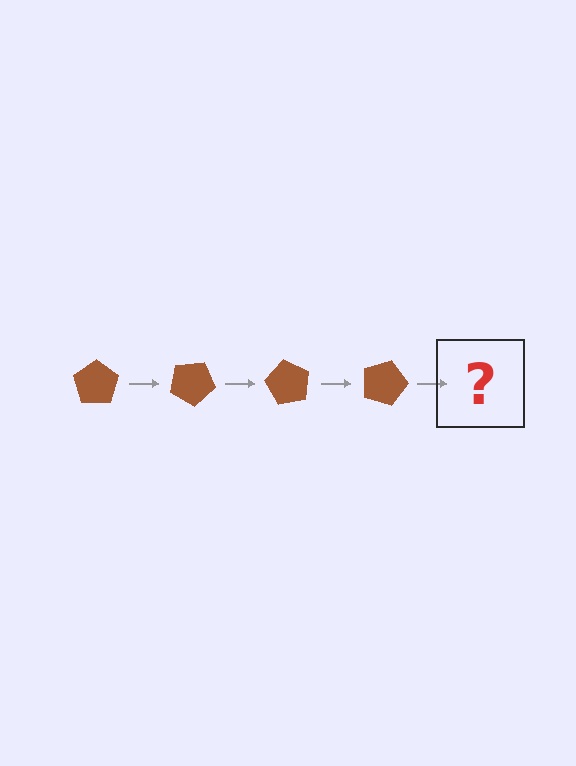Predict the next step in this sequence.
The next step is a brown pentagon rotated 120 degrees.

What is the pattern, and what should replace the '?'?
The pattern is that the pentagon rotates 30 degrees each step. The '?' should be a brown pentagon rotated 120 degrees.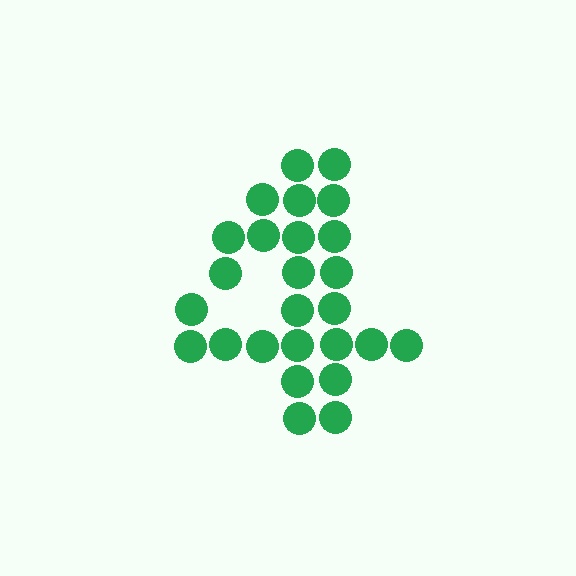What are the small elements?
The small elements are circles.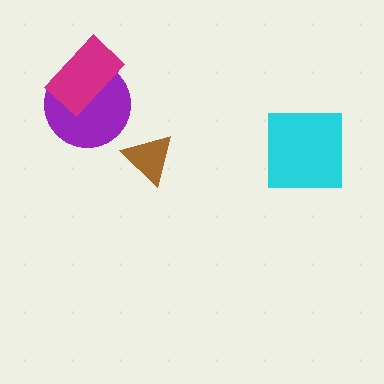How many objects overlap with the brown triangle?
0 objects overlap with the brown triangle.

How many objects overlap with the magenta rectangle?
1 object overlaps with the magenta rectangle.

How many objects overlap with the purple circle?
1 object overlaps with the purple circle.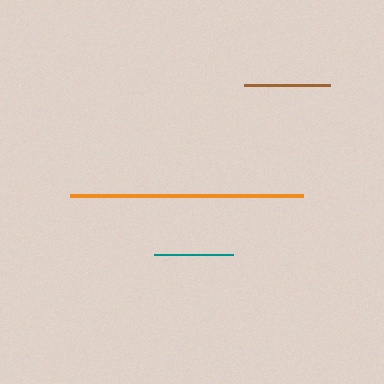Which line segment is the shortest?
The teal line is the shortest at approximately 79 pixels.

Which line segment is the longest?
The orange line is the longest at approximately 232 pixels.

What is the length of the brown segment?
The brown segment is approximately 86 pixels long.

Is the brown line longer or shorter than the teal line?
The brown line is longer than the teal line.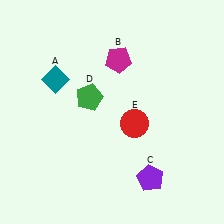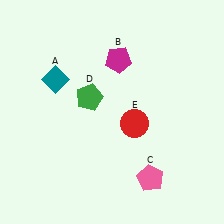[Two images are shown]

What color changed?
The pentagon (C) changed from purple in Image 1 to pink in Image 2.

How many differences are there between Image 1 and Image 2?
There is 1 difference between the two images.